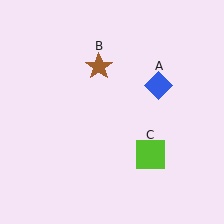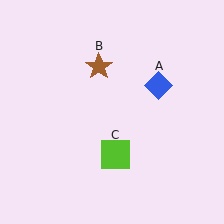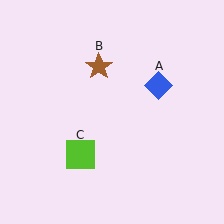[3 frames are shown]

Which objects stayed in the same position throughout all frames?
Blue diamond (object A) and brown star (object B) remained stationary.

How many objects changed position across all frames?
1 object changed position: lime square (object C).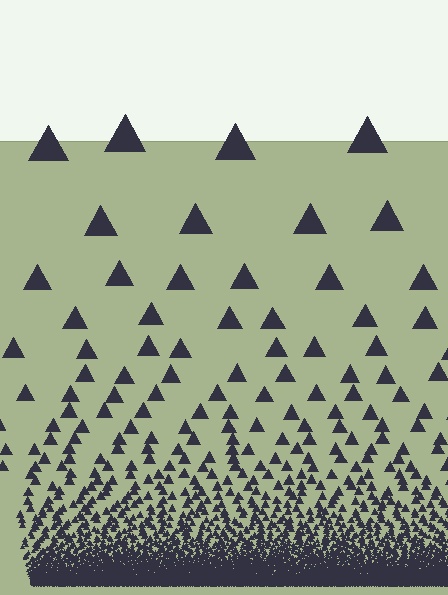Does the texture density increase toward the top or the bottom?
Density increases toward the bottom.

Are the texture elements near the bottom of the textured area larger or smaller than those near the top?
Smaller. The gradient is inverted — elements near the bottom are smaller and denser.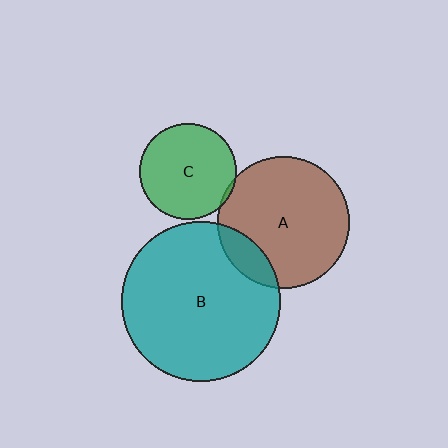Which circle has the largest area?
Circle B (teal).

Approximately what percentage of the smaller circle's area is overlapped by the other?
Approximately 15%.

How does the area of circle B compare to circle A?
Approximately 1.5 times.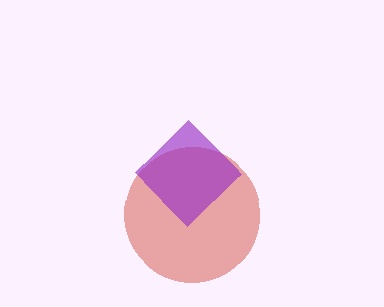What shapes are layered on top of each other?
The layered shapes are: a red circle, a purple diamond.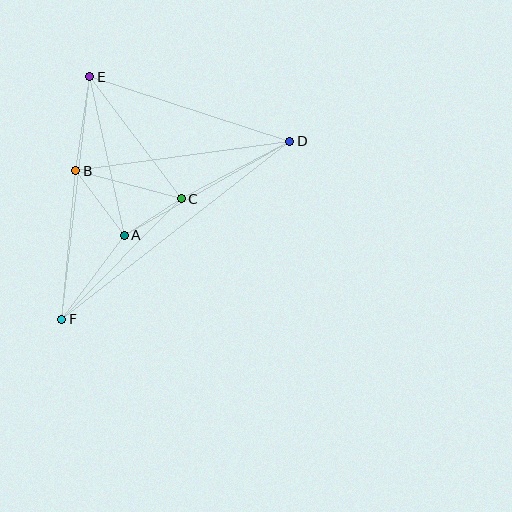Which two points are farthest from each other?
Points D and F are farthest from each other.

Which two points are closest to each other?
Points A and C are closest to each other.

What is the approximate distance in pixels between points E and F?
The distance between E and F is approximately 244 pixels.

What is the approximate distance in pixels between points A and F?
The distance between A and F is approximately 105 pixels.